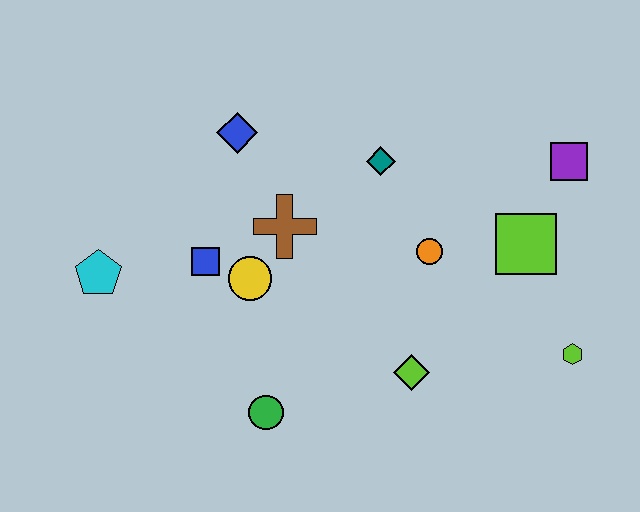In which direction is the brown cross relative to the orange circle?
The brown cross is to the left of the orange circle.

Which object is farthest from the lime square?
The cyan pentagon is farthest from the lime square.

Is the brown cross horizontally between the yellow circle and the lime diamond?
Yes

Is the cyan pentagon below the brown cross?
Yes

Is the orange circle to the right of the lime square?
No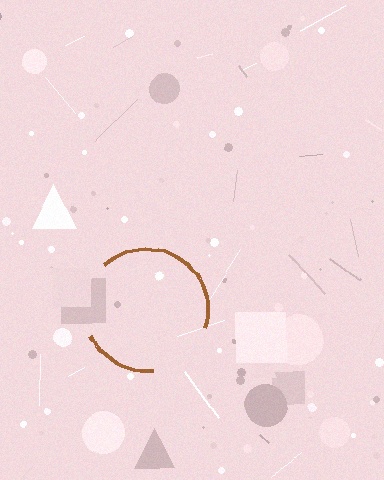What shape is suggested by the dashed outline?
The dashed outline suggests a circle.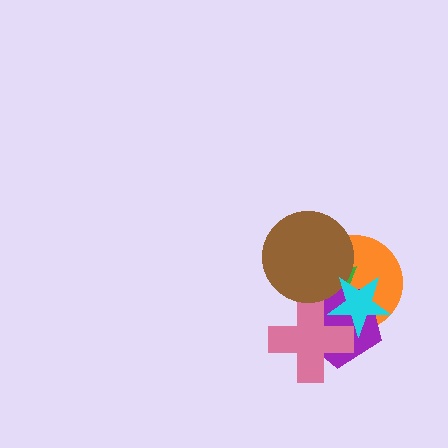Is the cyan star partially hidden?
No, no other shape covers it.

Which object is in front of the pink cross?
The cyan star is in front of the pink cross.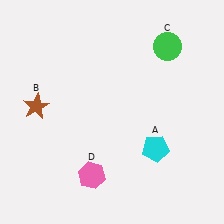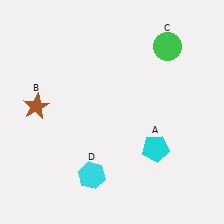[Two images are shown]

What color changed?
The hexagon (D) changed from pink in Image 1 to cyan in Image 2.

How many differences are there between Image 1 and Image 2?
There is 1 difference between the two images.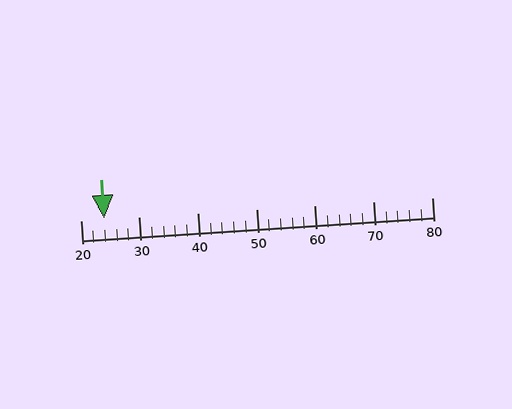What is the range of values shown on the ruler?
The ruler shows values from 20 to 80.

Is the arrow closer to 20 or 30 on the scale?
The arrow is closer to 20.